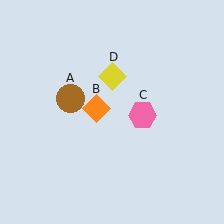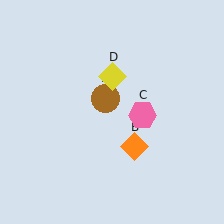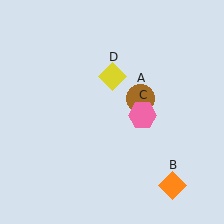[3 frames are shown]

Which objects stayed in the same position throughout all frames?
Pink hexagon (object C) and yellow diamond (object D) remained stationary.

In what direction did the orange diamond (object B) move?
The orange diamond (object B) moved down and to the right.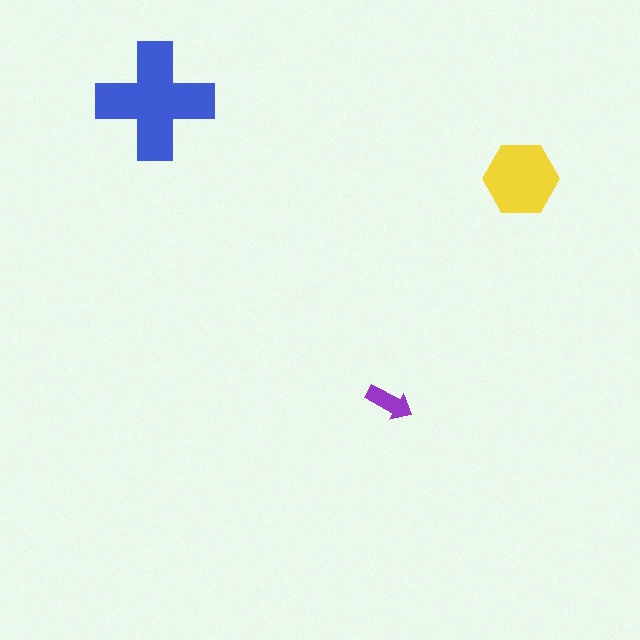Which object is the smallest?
The purple arrow.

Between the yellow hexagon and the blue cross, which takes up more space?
The blue cross.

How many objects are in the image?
There are 3 objects in the image.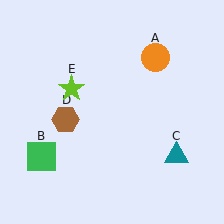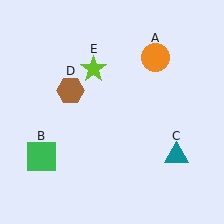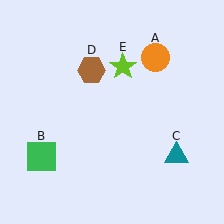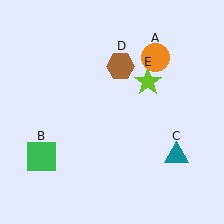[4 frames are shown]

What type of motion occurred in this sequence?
The brown hexagon (object D), lime star (object E) rotated clockwise around the center of the scene.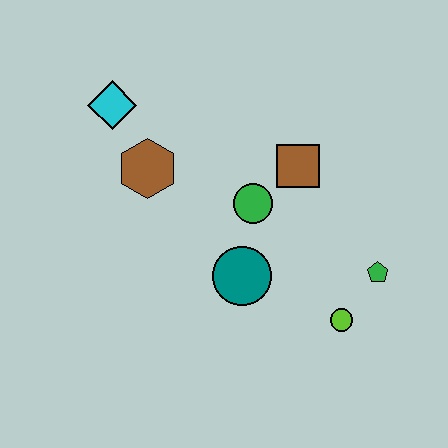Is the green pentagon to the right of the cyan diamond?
Yes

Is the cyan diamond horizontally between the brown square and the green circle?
No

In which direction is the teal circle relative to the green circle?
The teal circle is below the green circle.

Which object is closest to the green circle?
The brown square is closest to the green circle.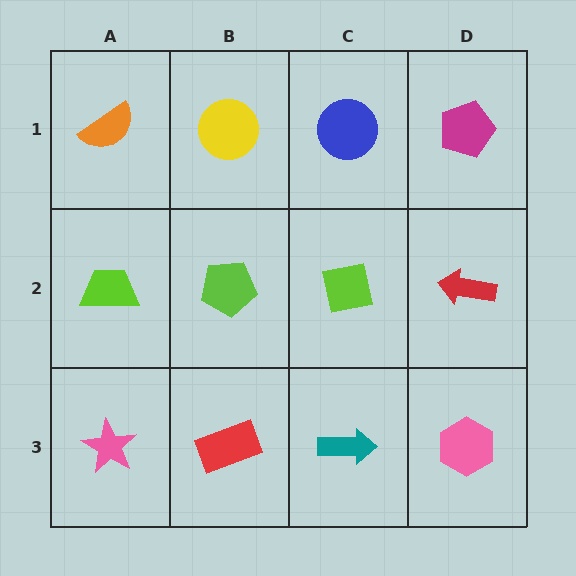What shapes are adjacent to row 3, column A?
A lime trapezoid (row 2, column A), a red rectangle (row 3, column B).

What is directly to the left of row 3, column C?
A red rectangle.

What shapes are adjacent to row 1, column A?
A lime trapezoid (row 2, column A), a yellow circle (row 1, column B).